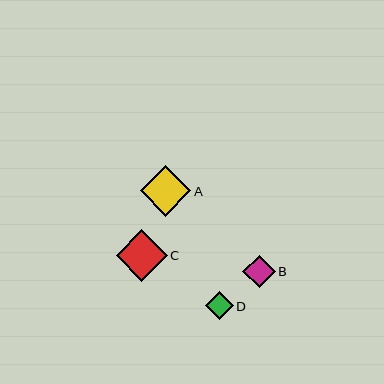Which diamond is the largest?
Diamond C is the largest with a size of approximately 51 pixels.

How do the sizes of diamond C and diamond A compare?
Diamond C and diamond A are approximately the same size.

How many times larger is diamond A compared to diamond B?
Diamond A is approximately 1.6 times the size of diamond B.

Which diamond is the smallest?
Diamond D is the smallest with a size of approximately 28 pixels.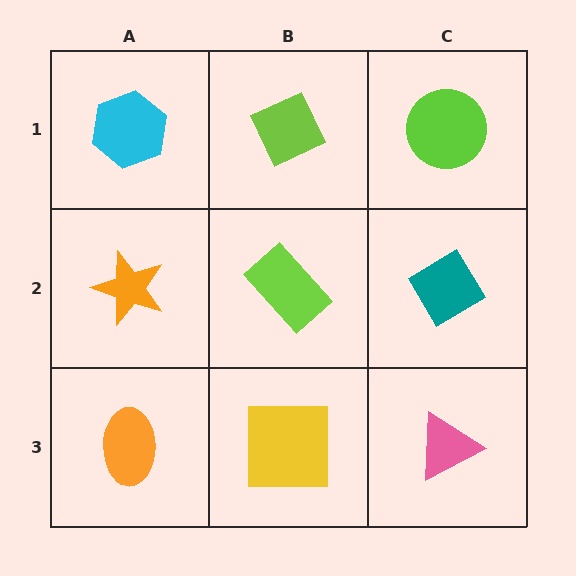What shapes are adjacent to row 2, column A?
A cyan hexagon (row 1, column A), an orange ellipse (row 3, column A), a lime rectangle (row 2, column B).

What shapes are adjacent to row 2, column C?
A lime circle (row 1, column C), a pink triangle (row 3, column C), a lime rectangle (row 2, column B).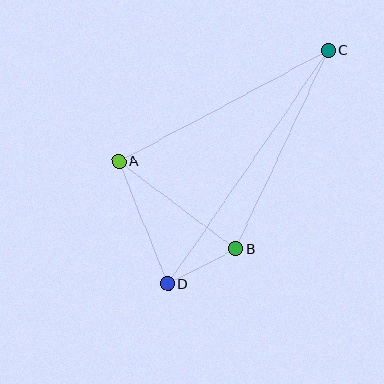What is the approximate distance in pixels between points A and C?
The distance between A and C is approximately 237 pixels.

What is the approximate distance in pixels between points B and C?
The distance between B and C is approximately 219 pixels.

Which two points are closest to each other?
Points B and D are closest to each other.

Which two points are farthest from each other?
Points C and D are farthest from each other.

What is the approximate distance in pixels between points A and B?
The distance between A and B is approximately 146 pixels.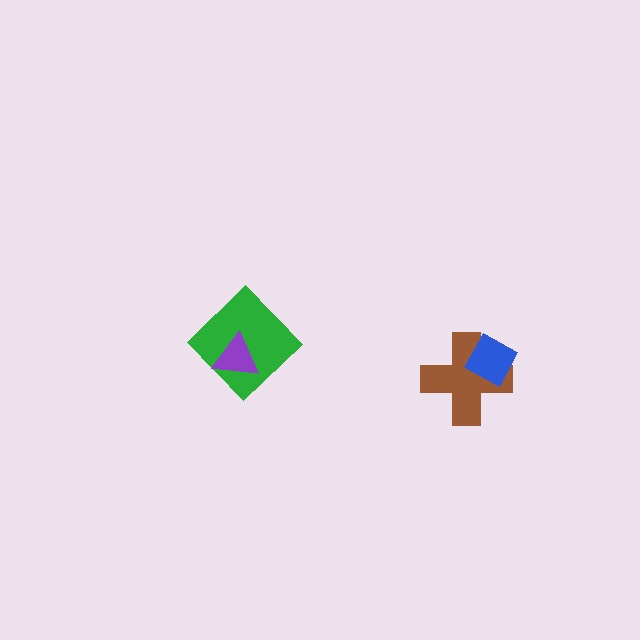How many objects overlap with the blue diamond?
1 object overlaps with the blue diamond.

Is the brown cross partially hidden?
Yes, it is partially covered by another shape.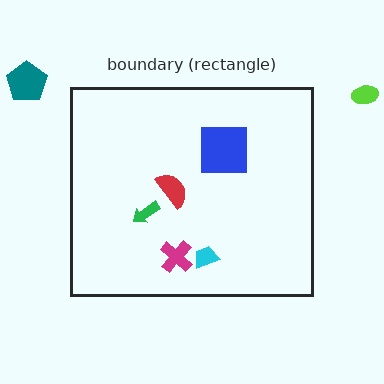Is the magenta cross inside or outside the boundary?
Inside.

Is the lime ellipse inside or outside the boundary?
Outside.